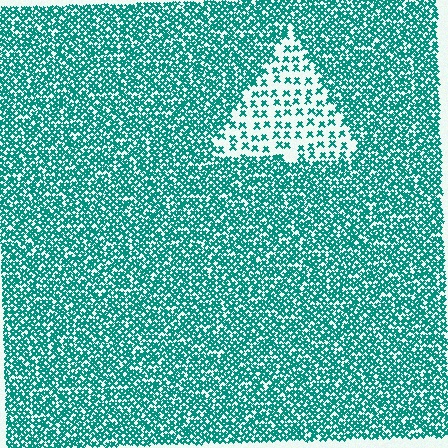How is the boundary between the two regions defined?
The boundary is defined by a change in element density (approximately 2.8x ratio). All elements are the same color, size, and shape.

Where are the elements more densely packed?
The elements are more densely packed outside the triangle boundary.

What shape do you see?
I see a triangle.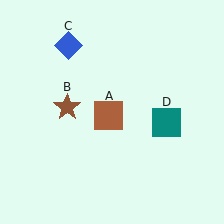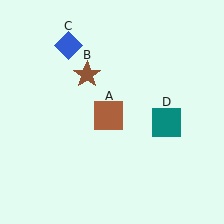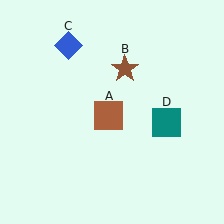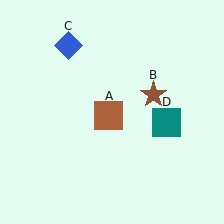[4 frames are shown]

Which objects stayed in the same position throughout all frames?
Brown square (object A) and blue diamond (object C) and teal square (object D) remained stationary.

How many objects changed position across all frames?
1 object changed position: brown star (object B).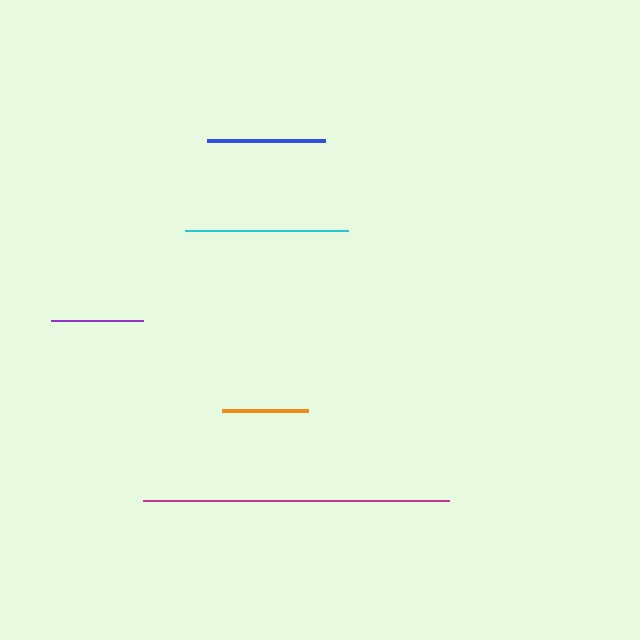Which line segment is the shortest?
The orange line is the shortest at approximately 86 pixels.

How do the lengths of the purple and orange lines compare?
The purple and orange lines are approximately the same length.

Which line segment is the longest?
The magenta line is the longest at approximately 306 pixels.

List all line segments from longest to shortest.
From longest to shortest: magenta, cyan, blue, purple, orange.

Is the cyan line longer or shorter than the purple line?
The cyan line is longer than the purple line.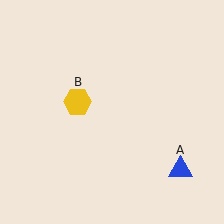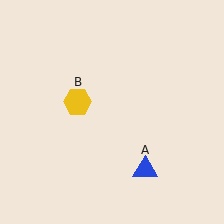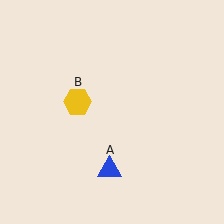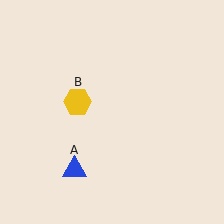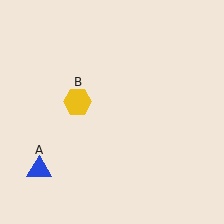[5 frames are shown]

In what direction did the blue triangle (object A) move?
The blue triangle (object A) moved left.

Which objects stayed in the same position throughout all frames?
Yellow hexagon (object B) remained stationary.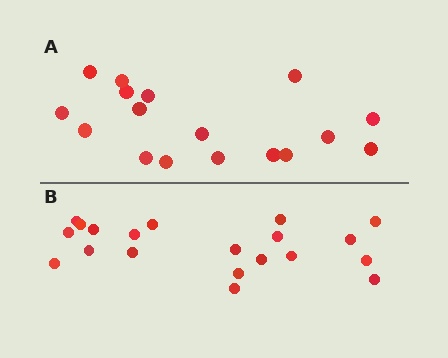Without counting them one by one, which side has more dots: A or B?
Region B (the bottom region) has more dots.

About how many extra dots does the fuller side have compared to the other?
Region B has just a few more — roughly 2 or 3 more dots than region A.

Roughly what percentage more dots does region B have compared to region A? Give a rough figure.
About 20% more.